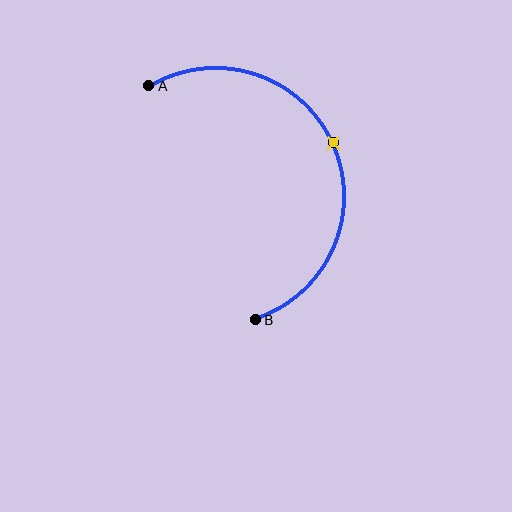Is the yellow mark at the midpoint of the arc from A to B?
Yes. The yellow mark lies on the arc at equal arc-length from both A and B — it is the arc midpoint.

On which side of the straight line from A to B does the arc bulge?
The arc bulges to the right of the straight line connecting A and B.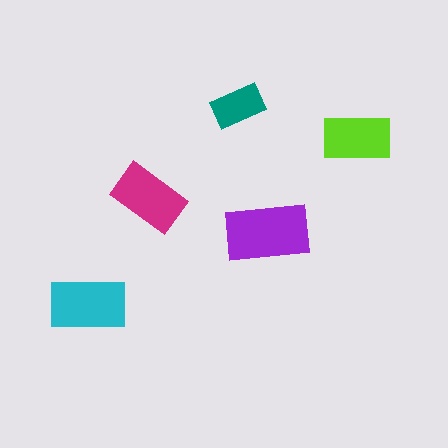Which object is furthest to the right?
The lime rectangle is rightmost.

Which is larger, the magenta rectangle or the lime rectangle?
The magenta one.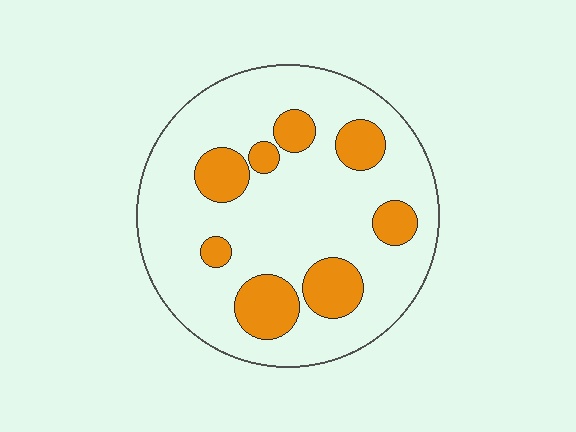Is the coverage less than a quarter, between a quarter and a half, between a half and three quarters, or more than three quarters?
Less than a quarter.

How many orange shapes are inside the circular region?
8.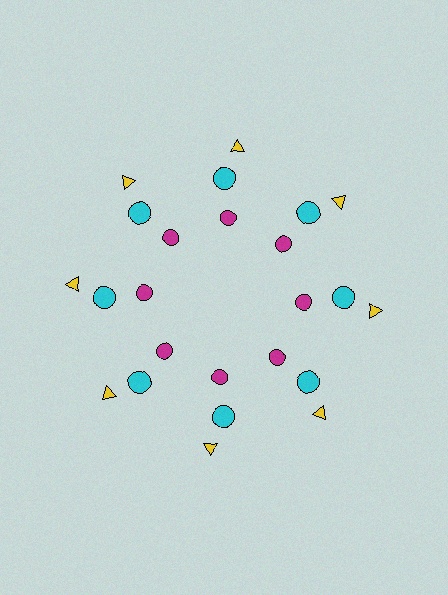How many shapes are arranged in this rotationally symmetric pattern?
There are 24 shapes, arranged in 8 groups of 3.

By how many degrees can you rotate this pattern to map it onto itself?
The pattern maps onto itself every 45 degrees of rotation.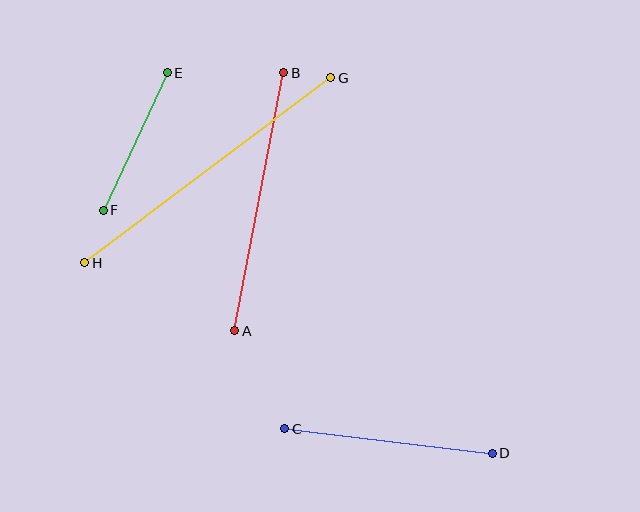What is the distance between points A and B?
The distance is approximately 263 pixels.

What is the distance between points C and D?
The distance is approximately 209 pixels.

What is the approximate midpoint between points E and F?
The midpoint is at approximately (135, 142) pixels.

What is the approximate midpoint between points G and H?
The midpoint is at approximately (208, 170) pixels.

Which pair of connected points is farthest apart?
Points G and H are farthest apart.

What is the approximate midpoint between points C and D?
The midpoint is at approximately (389, 441) pixels.